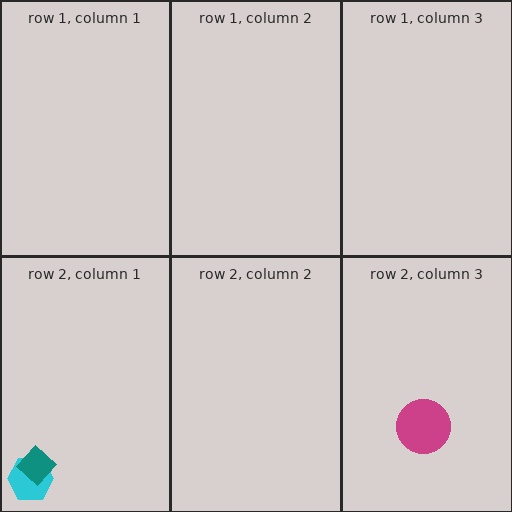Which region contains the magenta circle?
The row 2, column 3 region.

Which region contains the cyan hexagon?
The row 2, column 1 region.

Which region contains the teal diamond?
The row 2, column 1 region.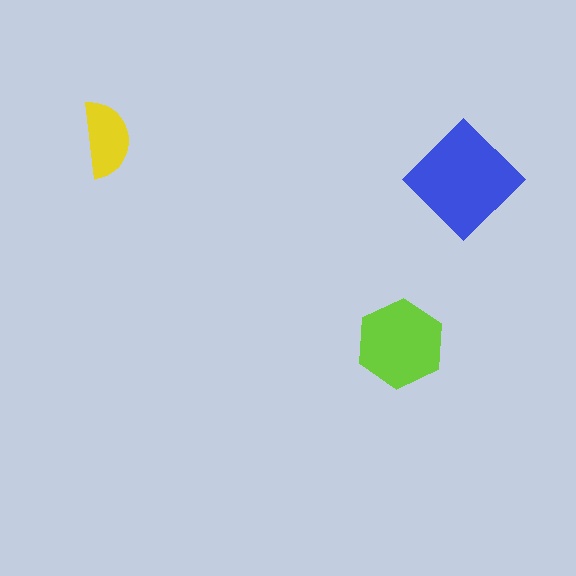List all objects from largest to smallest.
The blue diamond, the lime hexagon, the yellow semicircle.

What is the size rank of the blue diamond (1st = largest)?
1st.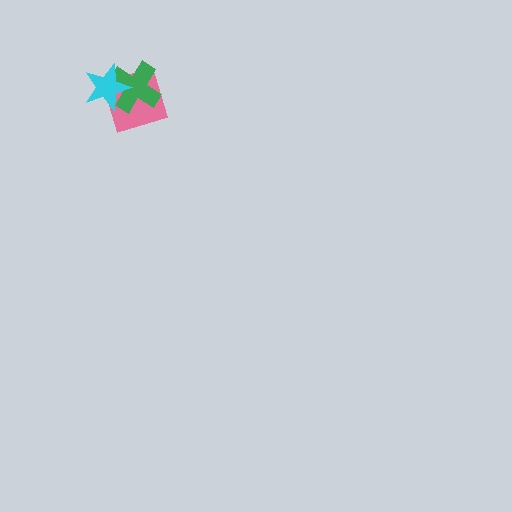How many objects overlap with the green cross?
2 objects overlap with the green cross.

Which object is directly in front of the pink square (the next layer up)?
The green cross is directly in front of the pink square.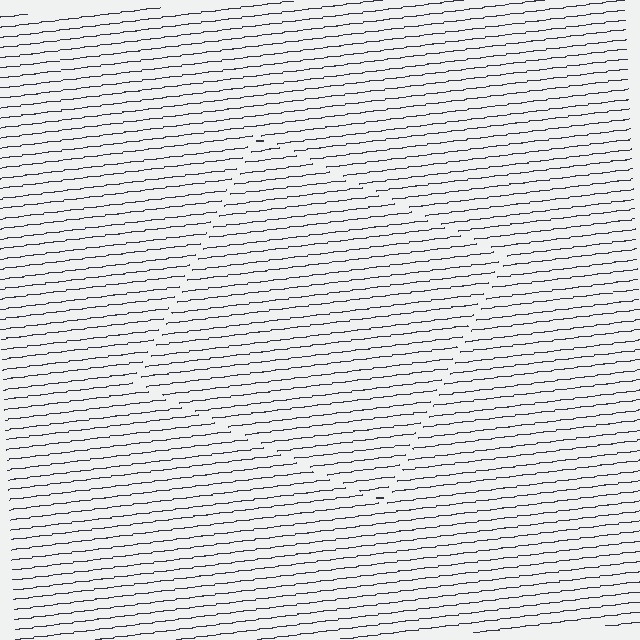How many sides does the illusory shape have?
4 sides — the line-ends trace a square.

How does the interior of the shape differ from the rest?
The interior of the shape contains the same grating, shifted by half a period — the contour is defined by the phase discontinuity where line-ends from the inner and outer gratings abut.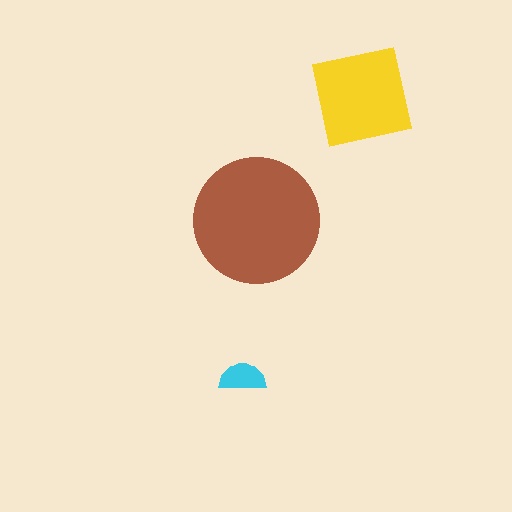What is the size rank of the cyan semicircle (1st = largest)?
3rd.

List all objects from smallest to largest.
The cyan semicircle, the yellow square, the brown circle.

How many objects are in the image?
There are 3 objects in the image.